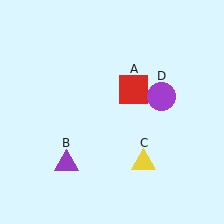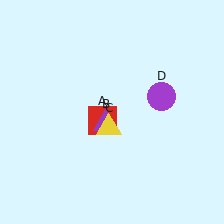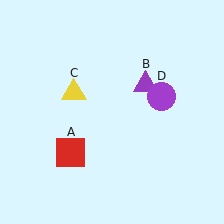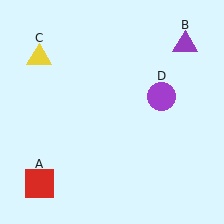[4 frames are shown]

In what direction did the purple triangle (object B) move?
The purple triangle (object B) moved up and to the right.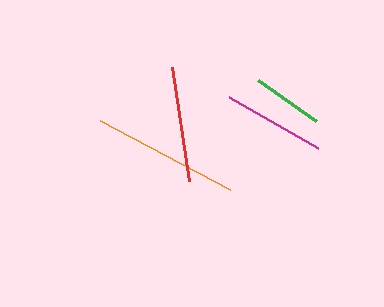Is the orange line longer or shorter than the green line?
The orange line is longer than the green line.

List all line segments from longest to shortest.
From longest to shortest: orange, red, magenta, green.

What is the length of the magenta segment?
The magenta segment is approximately 102 pixels long.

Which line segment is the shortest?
The green line is the shortest at approximately 71 pixels.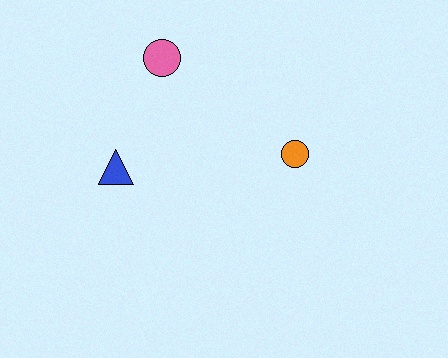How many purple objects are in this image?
There are no purple objects.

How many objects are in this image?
There are 3 objects.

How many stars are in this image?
There are no stars.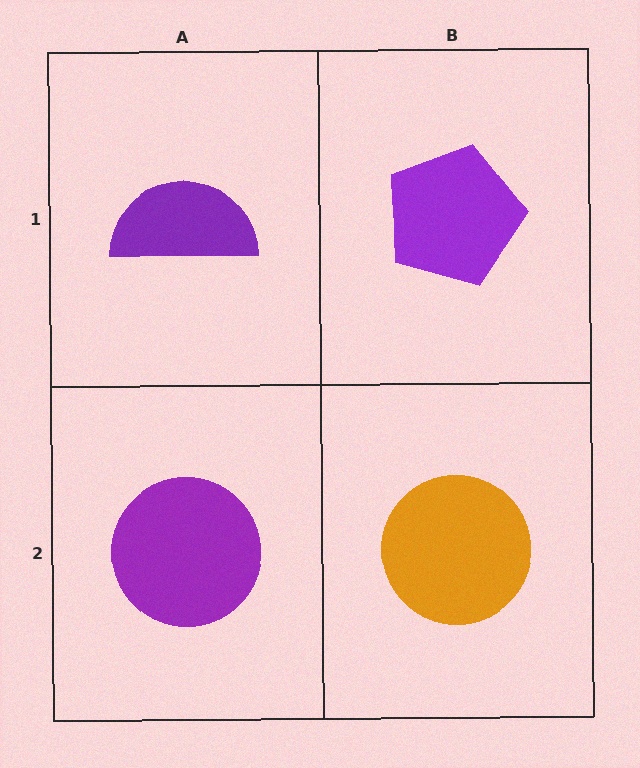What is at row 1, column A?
A purple semicircle.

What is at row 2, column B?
An orange circle.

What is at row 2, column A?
A purple circle.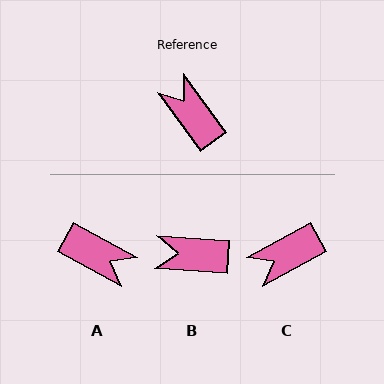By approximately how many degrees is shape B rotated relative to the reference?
Approximately 51 degrees counter-clockwise.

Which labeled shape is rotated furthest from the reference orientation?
A, about 155 degrees away.